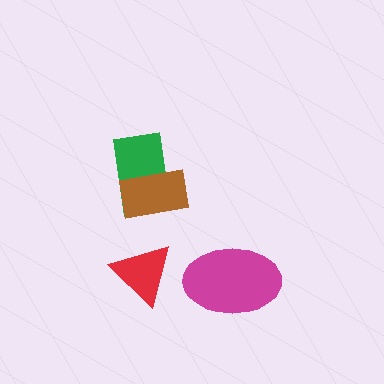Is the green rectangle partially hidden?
Yes, it is partially covered by another shape.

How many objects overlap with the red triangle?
0 objects overlap with the red triangle.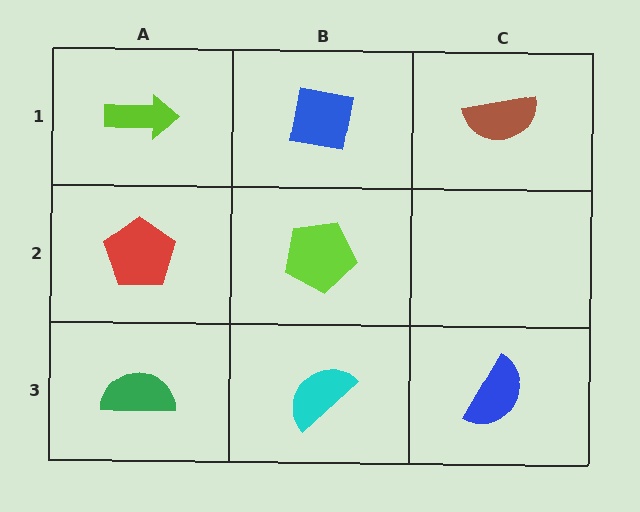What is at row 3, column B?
A cyan semicircle.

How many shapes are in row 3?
3 shapes.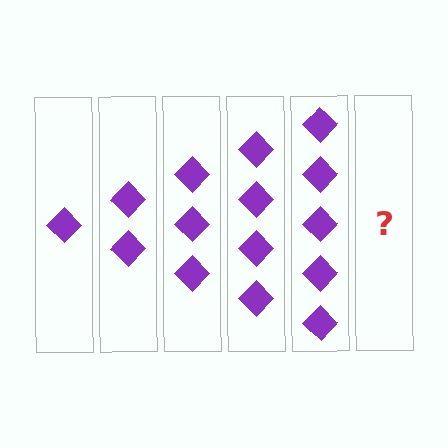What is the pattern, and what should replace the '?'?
The pattern is that each step adds one more diamond. The '?' should be 6 diamonds.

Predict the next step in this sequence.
The next step is 6 diamonds.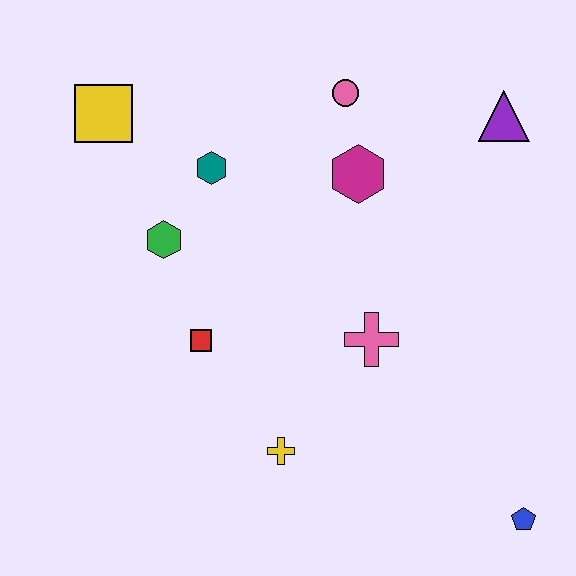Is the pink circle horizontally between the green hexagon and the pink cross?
Yes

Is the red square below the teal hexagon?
Yes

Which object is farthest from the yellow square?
The blue pentagon is farthest from the yellow square.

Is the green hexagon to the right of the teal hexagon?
No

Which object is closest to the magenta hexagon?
The pink circle is closest to the magenta hexagon.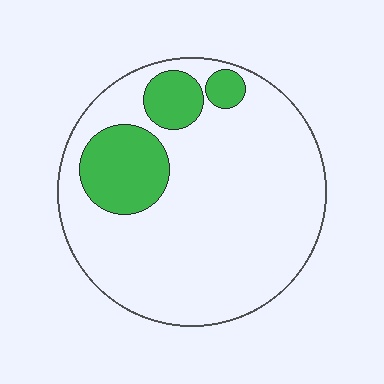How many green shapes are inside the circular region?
3.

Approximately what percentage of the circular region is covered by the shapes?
Approximately 20%.